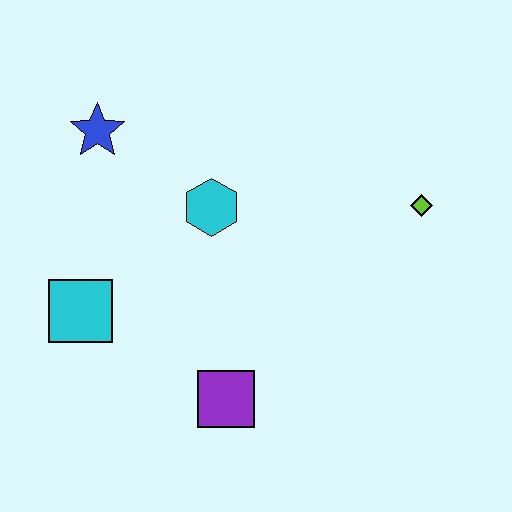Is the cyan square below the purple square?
No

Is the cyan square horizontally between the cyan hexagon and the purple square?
No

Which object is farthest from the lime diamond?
The cyan square is farthest from the lime diamond.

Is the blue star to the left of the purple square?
Yes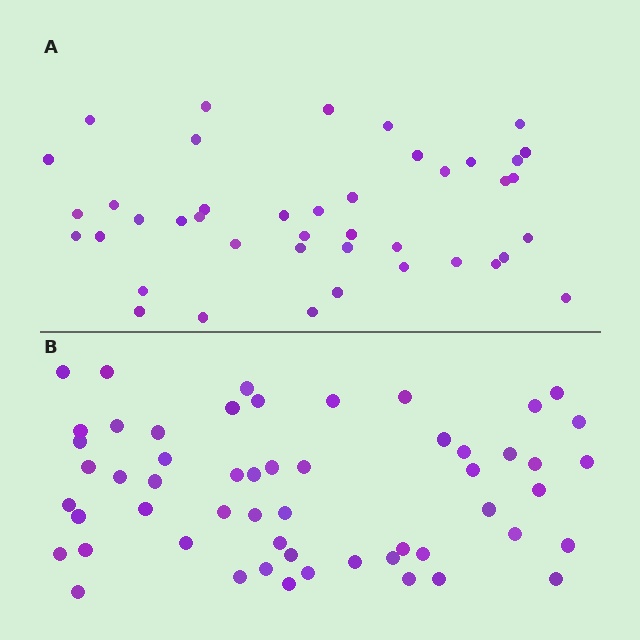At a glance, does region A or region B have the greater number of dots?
Region B (the bottom region) has more dots.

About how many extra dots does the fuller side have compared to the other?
Region B has approximately 15 more dots than region A.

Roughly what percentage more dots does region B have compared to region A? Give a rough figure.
About 30% more.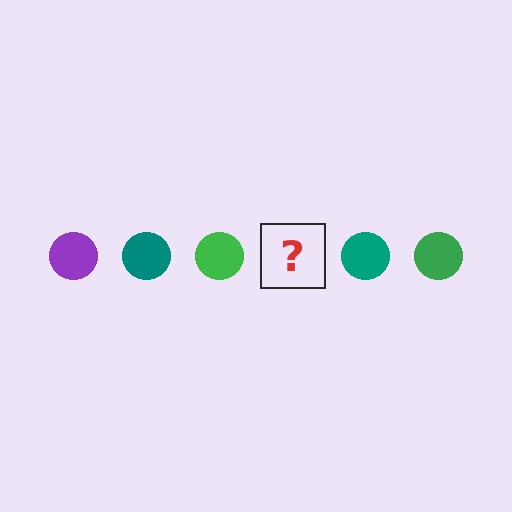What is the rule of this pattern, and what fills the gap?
The rule is that the pattern cycles through purple, teal, green circles. The gap should be filled with a purple circle.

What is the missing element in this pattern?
The missing element is a purple circle.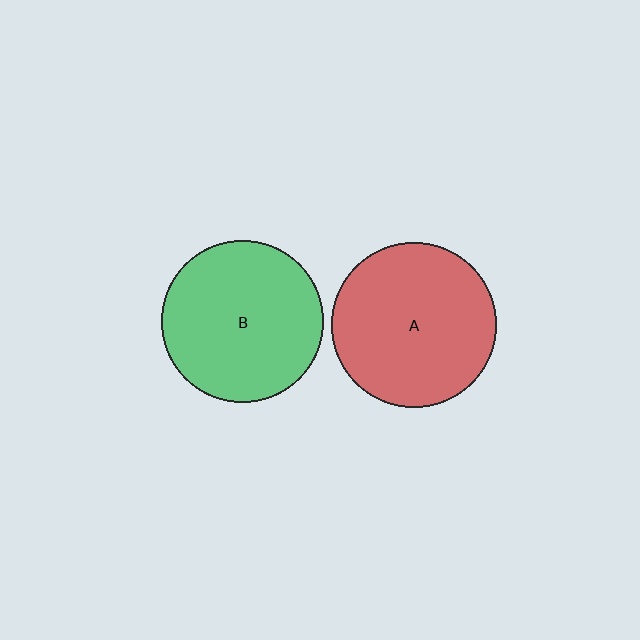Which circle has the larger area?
Circle A (red).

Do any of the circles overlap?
No, none of the circles overlap.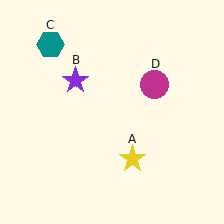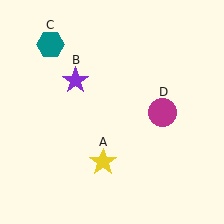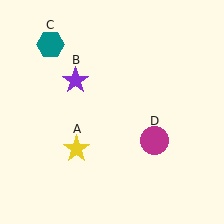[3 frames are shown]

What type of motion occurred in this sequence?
The yellow star (object A), magenta circle (object D) rotated clockwise around the center of the scene.